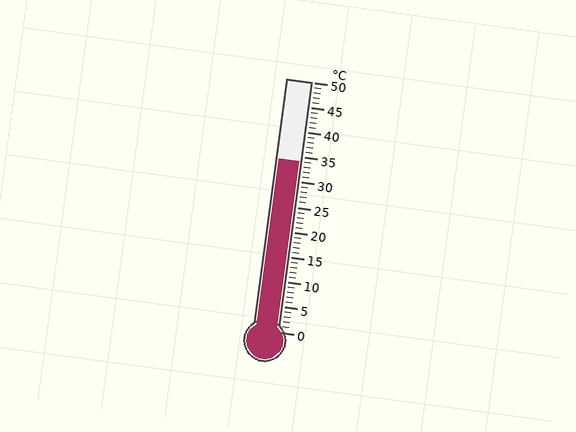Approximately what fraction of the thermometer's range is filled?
The thermometer is filled to approximately 70% of its range.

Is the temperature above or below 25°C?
The temperature is above 25°C.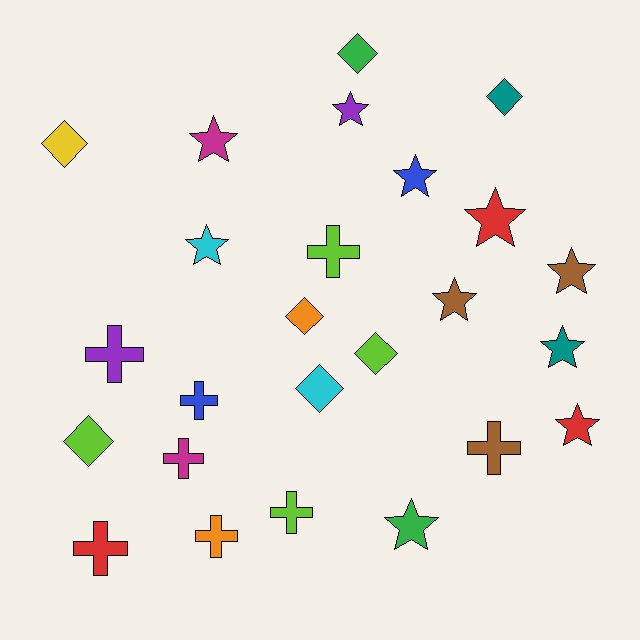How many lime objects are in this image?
There are 4 lime objects.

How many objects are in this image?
There are 25 objects.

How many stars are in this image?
There are 10 stars.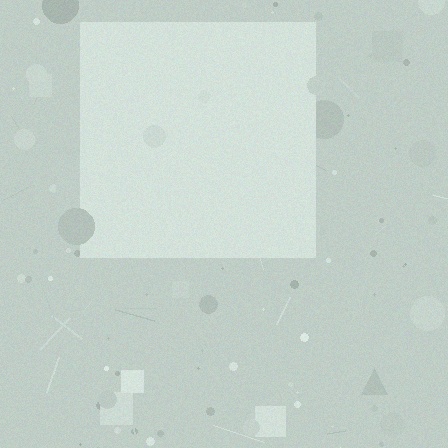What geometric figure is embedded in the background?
A square is embedded in the background.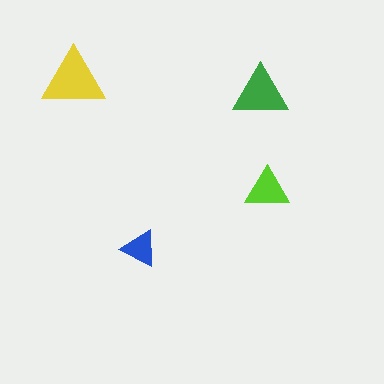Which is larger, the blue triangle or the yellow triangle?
The yellow one.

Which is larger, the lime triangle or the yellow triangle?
The yellow one.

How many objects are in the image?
There are 4 objects in the image.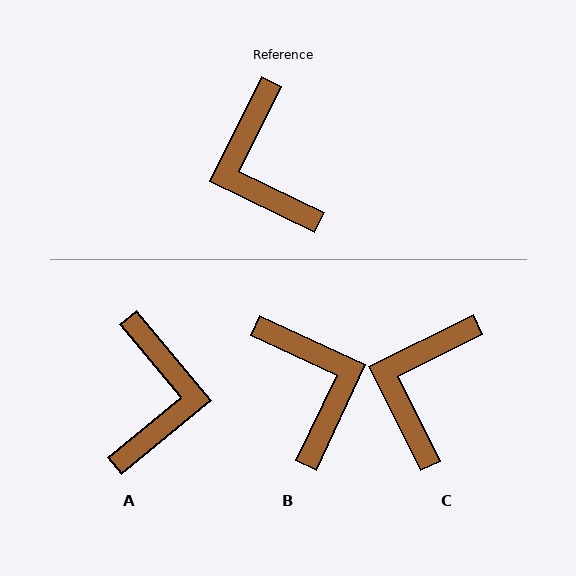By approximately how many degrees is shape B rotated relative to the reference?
Approximately 179 degrees clockwise.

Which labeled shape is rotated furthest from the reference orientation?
B, about 179 degrees away.